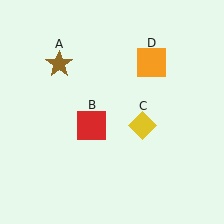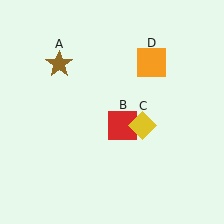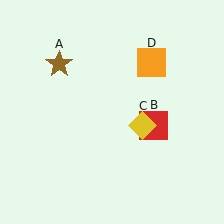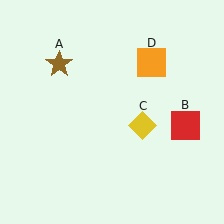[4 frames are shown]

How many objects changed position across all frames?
1 object changed position: red square (object B).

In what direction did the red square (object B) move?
The red square (object B) moved right.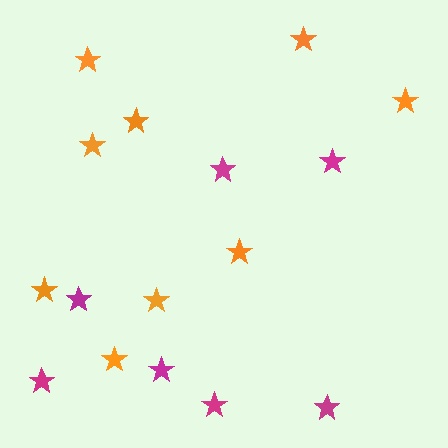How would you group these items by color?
There are 2 groups: one group of orange stars (9) and one group of magenta stars (7).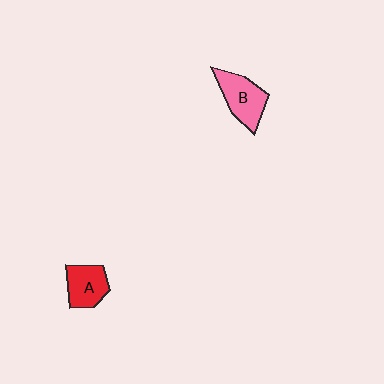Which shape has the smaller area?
Shape A (red).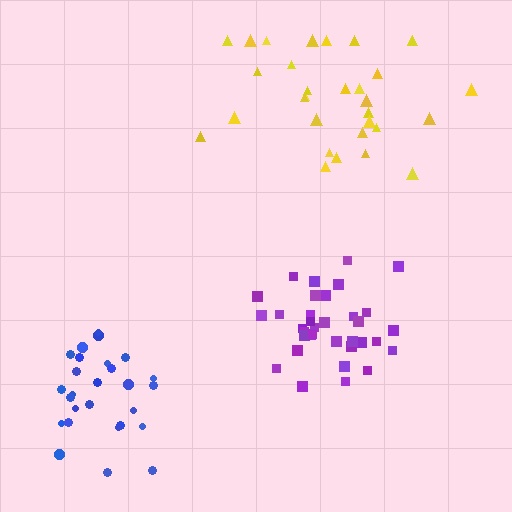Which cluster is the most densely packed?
Purple.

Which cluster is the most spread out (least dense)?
Yellow.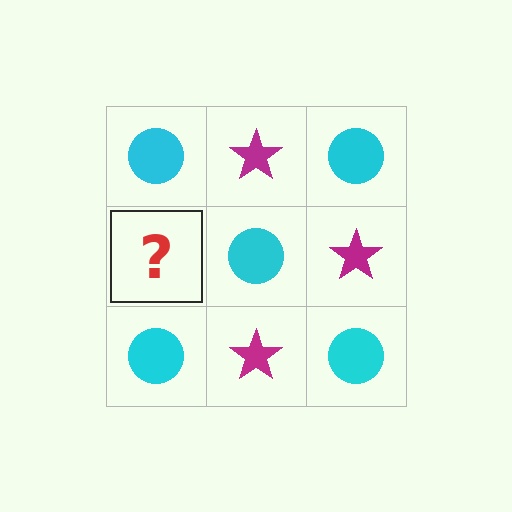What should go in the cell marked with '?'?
The missing cell should contain a magenta star.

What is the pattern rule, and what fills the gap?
The rule is that it alternates cyan circle and magenta star in a checkerboard pattern. The gap should be filled with a magenta star.